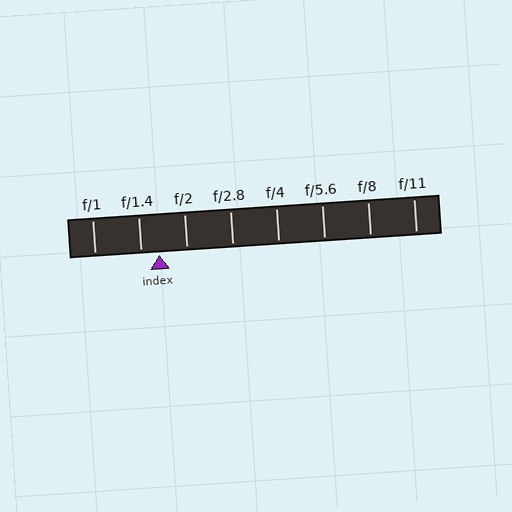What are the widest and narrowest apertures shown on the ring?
The widest aperture shown is f/1 and the narrowest is f/11.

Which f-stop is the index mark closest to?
The index mark is closest to f/1.4.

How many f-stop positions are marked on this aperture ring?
There are 8 f-stop positions marked.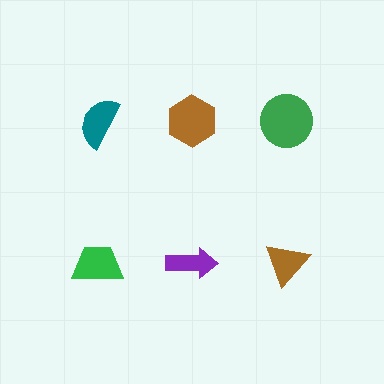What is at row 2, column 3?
A brown triangle.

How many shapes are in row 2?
3 shapes.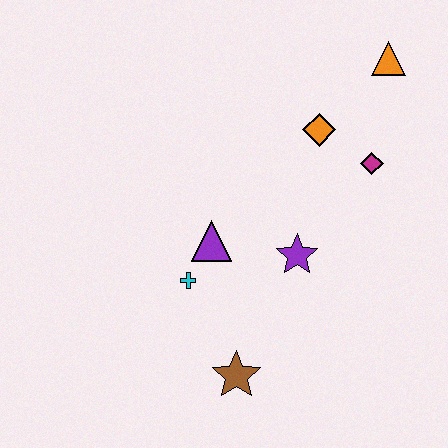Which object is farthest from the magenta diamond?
The brown star is farthest from the magenta diamond.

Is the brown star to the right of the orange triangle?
No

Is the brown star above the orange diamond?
No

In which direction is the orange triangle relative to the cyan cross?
The orange triangle is above the cyan cross.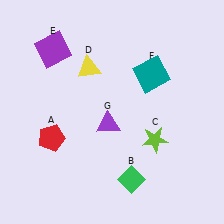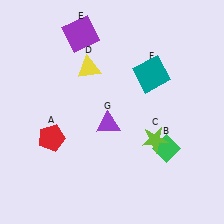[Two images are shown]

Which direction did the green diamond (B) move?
The green diamond (B) moved right.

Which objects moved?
The objects that moved are: the green diamond (B), the purple square (E).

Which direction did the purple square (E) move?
The purple square (E) moved right.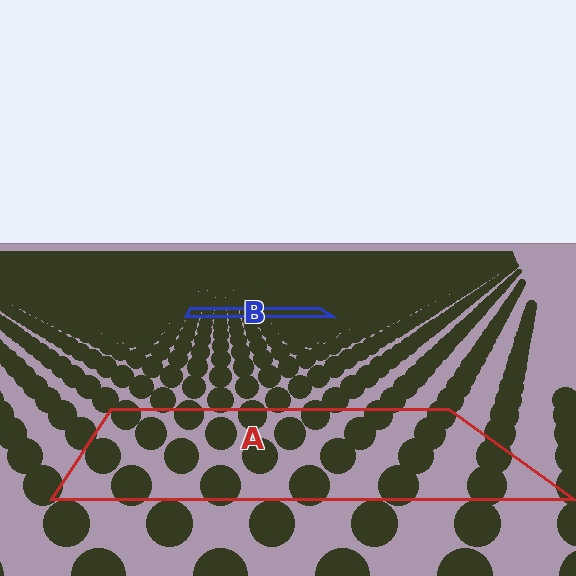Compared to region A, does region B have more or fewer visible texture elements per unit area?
Region B has more texture elements per unit area — they are packed more densely because it is farther away.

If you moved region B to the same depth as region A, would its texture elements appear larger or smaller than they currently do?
They would appear larger. At a closer depth, the same texture elements are projected at a bigger on-screen size.